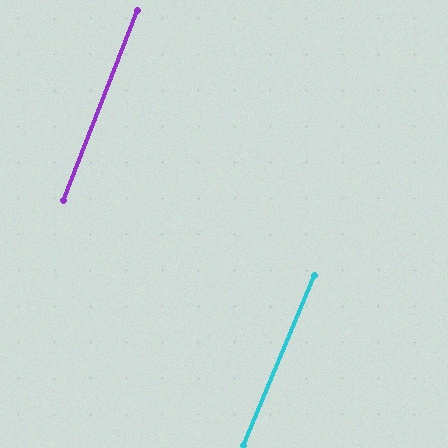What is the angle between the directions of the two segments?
Approximately 1 degree.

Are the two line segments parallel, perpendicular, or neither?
Parallel — their directions differ by only 1.4°.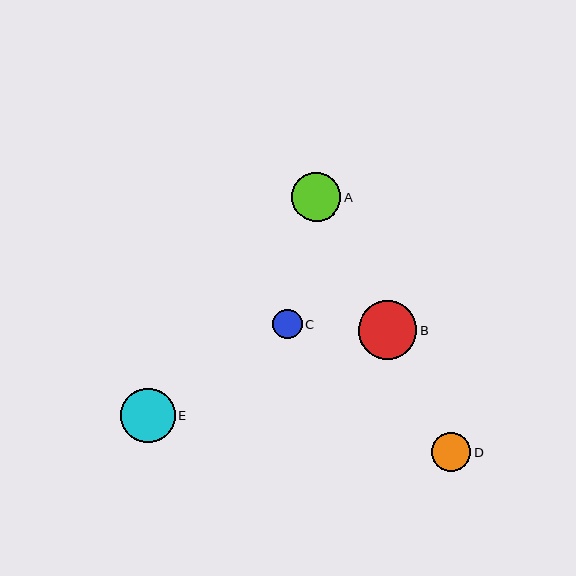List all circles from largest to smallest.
From largest to smallest: B, E, A, D, C.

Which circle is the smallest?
Circle C is the smallest with a size of approximately 30 pixels.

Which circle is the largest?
Circle B is the largest with a size of approximately 59 pixels.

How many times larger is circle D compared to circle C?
Circle D is approximately 1.3 times the size of circle C.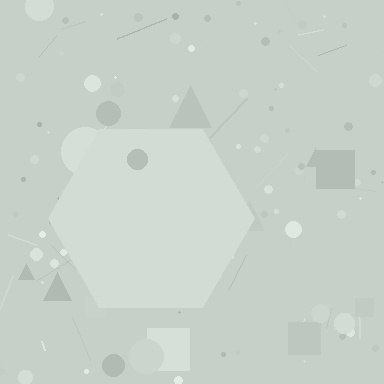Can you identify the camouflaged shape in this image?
The camouflaged shape is a hexagon.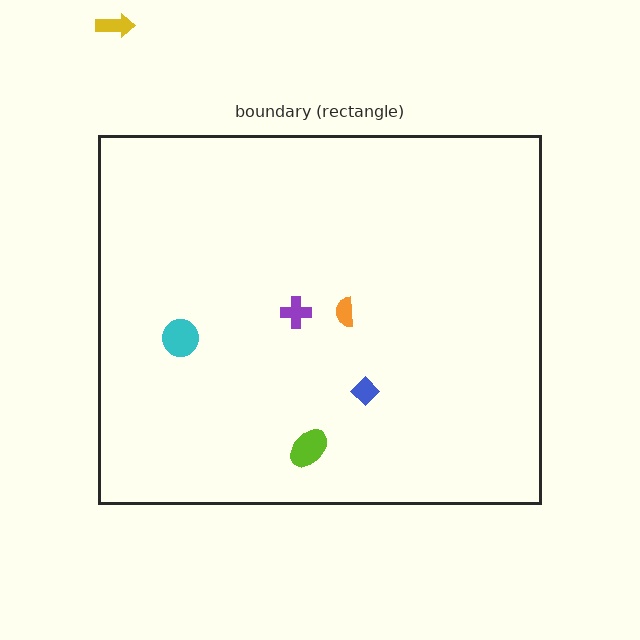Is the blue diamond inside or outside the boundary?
Inside.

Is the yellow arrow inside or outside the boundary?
Outside.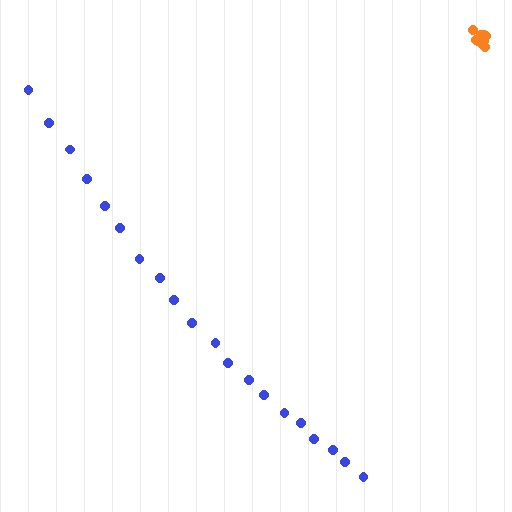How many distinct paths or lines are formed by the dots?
There are 2 distinct paths.